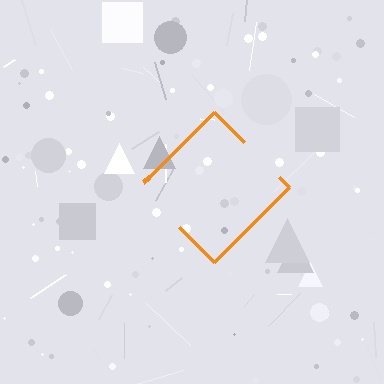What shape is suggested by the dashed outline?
The dashed outline suggests a diamond.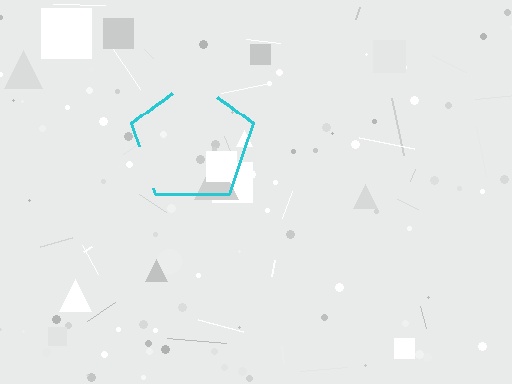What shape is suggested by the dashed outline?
The dashed outline suggests a pentagon.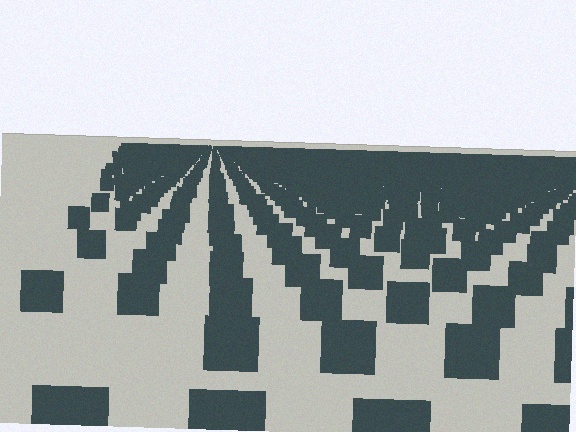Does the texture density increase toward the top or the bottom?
Density increases toward the top.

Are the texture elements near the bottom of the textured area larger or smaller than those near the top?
Larger. Near the bottom, elements are closer to the viewer and appear at a bigger on-screen size.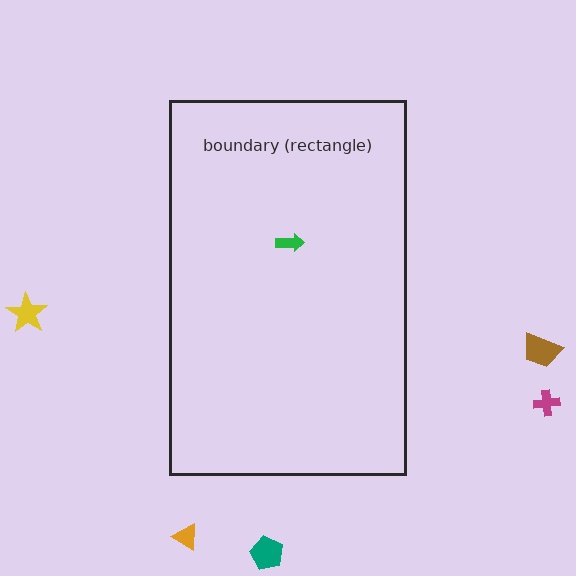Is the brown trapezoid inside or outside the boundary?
Outside.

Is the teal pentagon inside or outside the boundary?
Outside.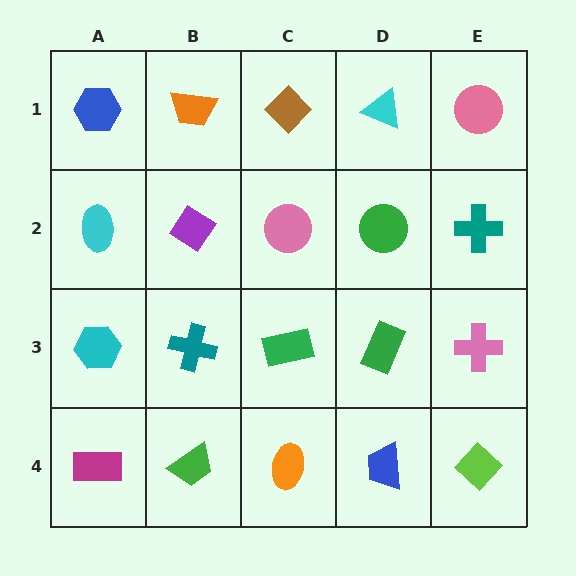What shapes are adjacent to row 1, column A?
A cyan ellipse (row 2, column A), an orange trapezoid (row 1, column B).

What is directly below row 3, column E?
A lime diamond.